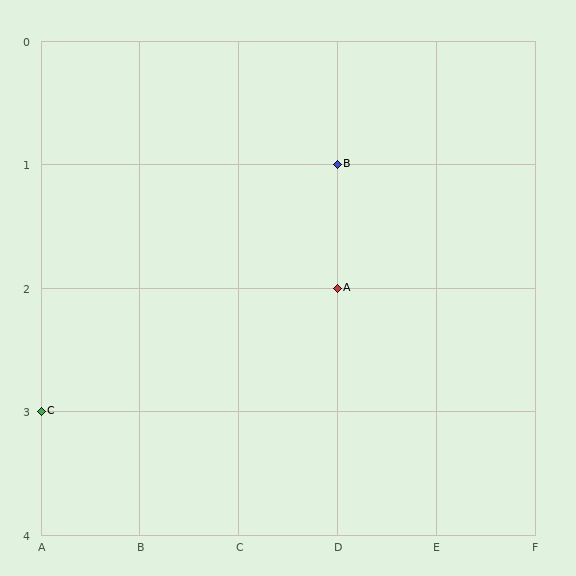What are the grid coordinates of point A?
Point A is at grid coordinates (D, 2).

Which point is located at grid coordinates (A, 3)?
Point C is at (A, 3).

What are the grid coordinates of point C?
Point C is at grid coordinates (A, 3).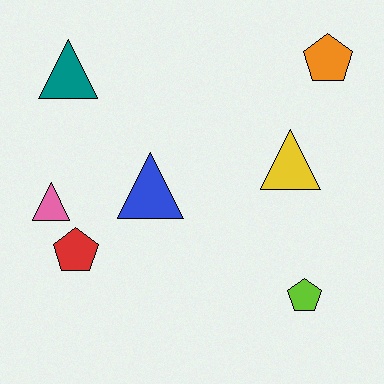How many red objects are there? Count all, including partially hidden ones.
There is 1 red object.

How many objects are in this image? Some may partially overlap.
There are 7 objects.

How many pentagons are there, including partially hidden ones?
There are 3 pentagons.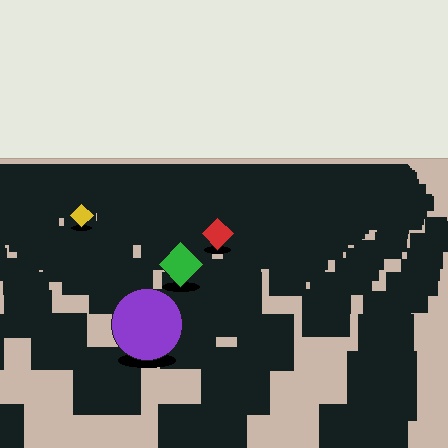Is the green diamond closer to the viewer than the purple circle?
No. The purple circle is closer — you can tell from the texture gradient: the ground texture is coarser near it.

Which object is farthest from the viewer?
The yellow diamond is farthest from the viewer. It appears smaller and the ground texture around it is denser.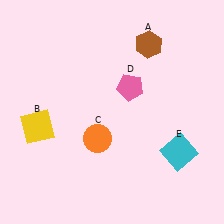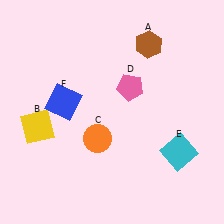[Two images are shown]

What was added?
A blue square (F) was added in Image 2.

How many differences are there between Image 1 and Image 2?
There is 1 difference between the two images.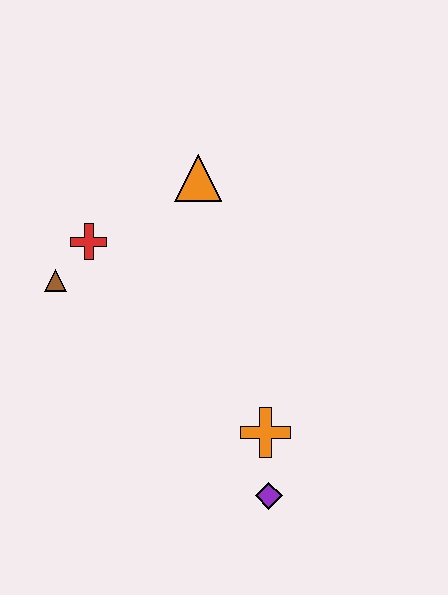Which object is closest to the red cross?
The brown triangle is closest to the red cross.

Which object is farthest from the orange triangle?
The purple diamond is farthest from the orange triangle.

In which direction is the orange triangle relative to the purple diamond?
The orange triangle is above the purple diamond.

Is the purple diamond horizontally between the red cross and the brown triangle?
No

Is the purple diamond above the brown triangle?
No